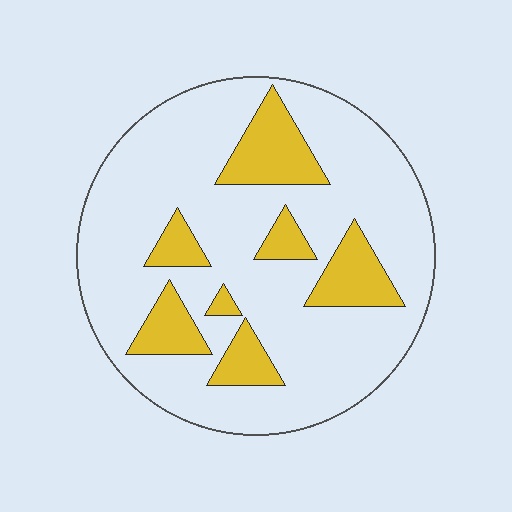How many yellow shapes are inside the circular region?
7.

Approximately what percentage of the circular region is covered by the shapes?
Approximately 20%.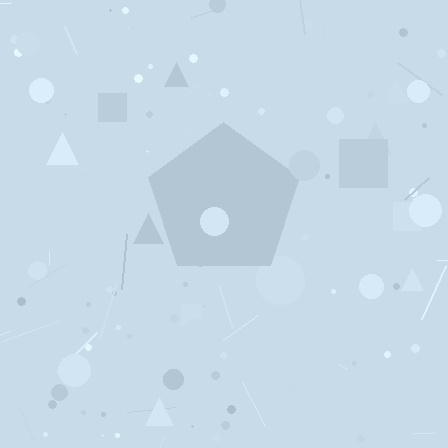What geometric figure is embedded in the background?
A pentagon is embedded in the background.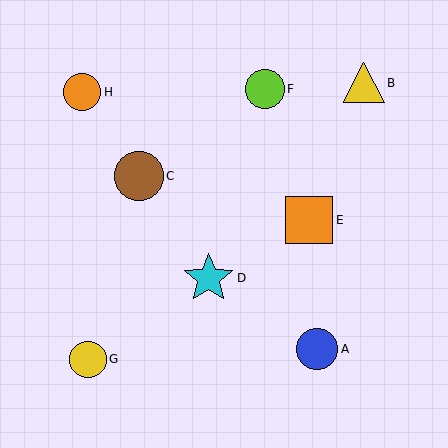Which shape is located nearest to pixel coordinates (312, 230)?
The orange square (labeled E) at (309, 220) is nearest to that location.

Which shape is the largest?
The cyan star (labeled D) is the largest.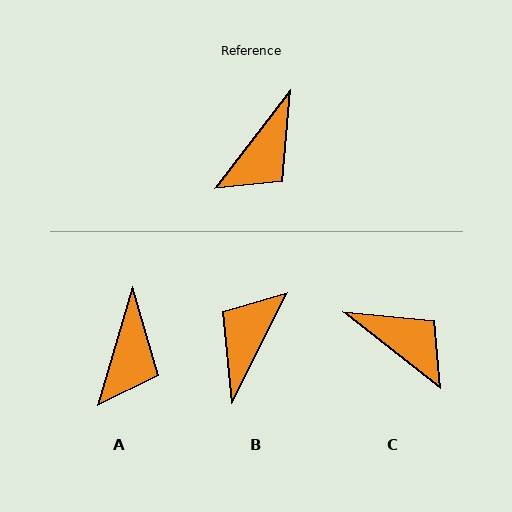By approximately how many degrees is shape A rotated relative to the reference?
Approximately 21 degrees counter-clockwise.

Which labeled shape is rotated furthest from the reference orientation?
B, about 169 degrees away.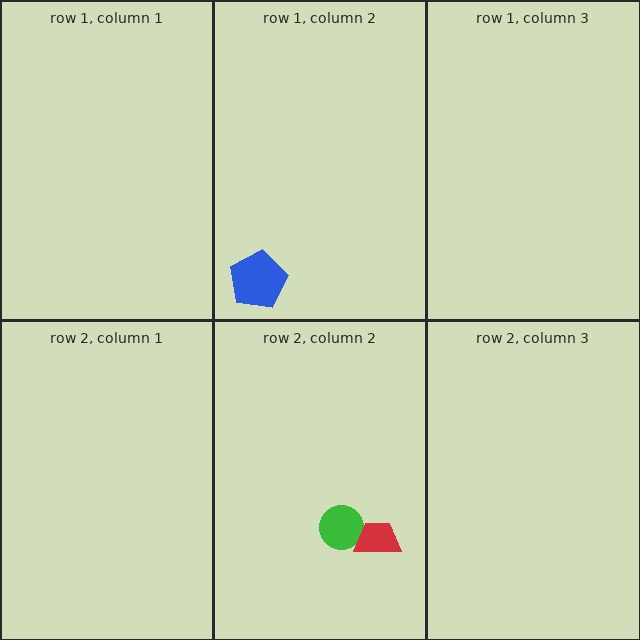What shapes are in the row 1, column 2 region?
The blue pentagon.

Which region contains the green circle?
The row 2, column 2 region.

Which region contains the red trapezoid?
The row 2, column 2 region.